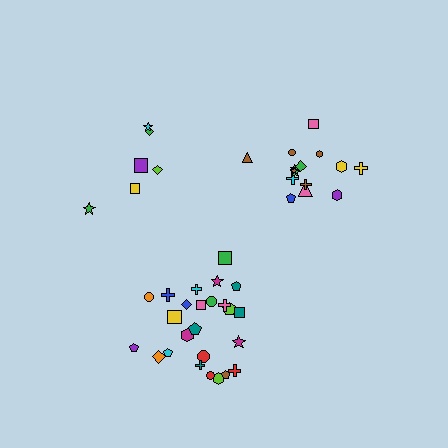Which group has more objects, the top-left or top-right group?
The top-right group.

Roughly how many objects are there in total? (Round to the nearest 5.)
Roughly 45 objects in total.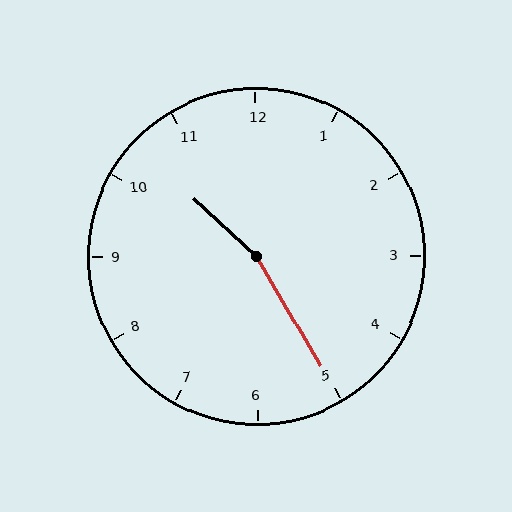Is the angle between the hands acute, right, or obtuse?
It is obtuse.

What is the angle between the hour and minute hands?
Approximately 162 degrees.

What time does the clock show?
10:25.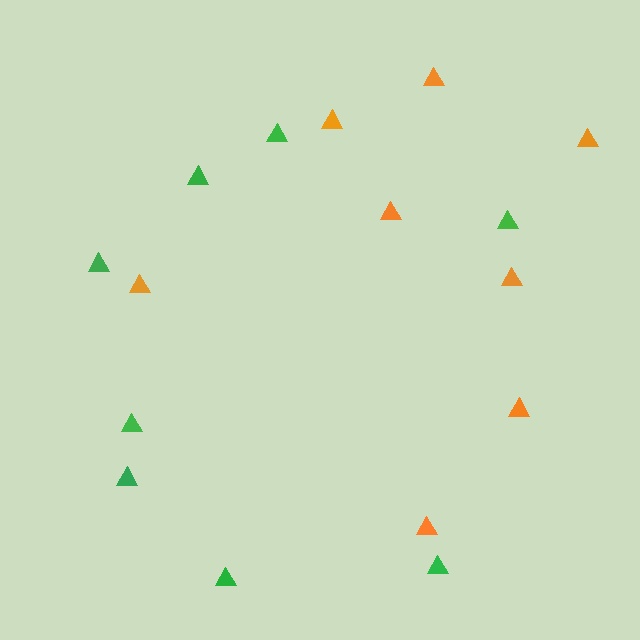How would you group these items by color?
There are 2 groups: one group of orange triangles (8) and one group of green triangles (8).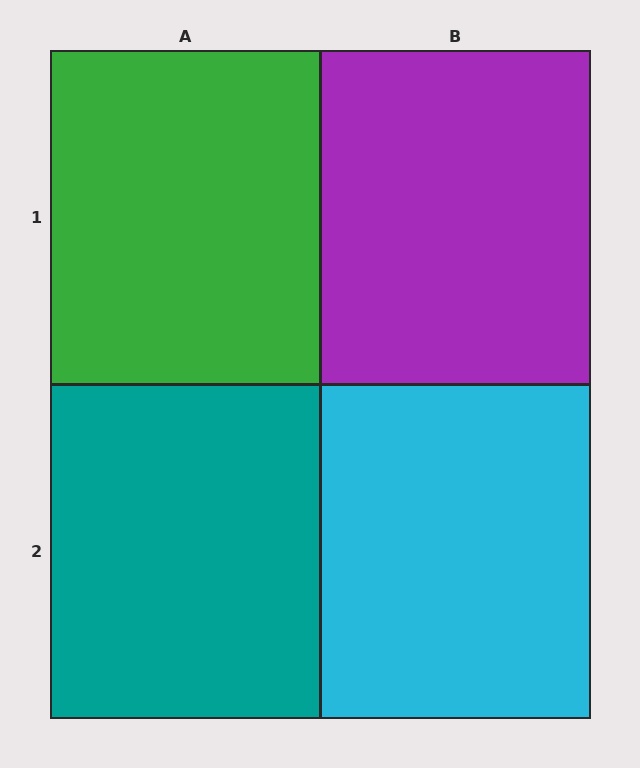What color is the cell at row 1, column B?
Purple.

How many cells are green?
1 cell is green.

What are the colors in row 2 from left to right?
Teal, cyan.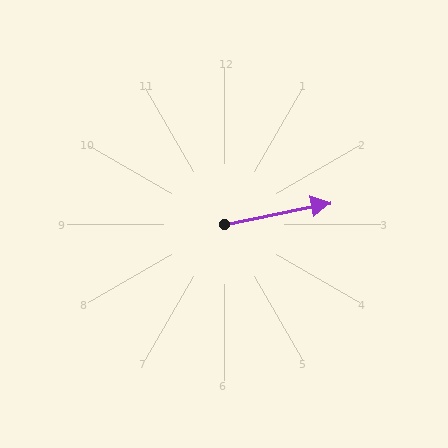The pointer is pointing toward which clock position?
Roughly 3 o'clock.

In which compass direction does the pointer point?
East.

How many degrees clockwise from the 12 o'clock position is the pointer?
Approximately 79 degrees.